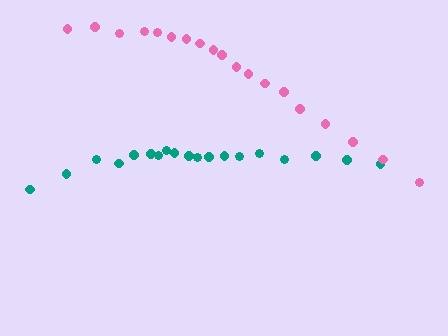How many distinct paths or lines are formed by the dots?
There are 2 distinct paths.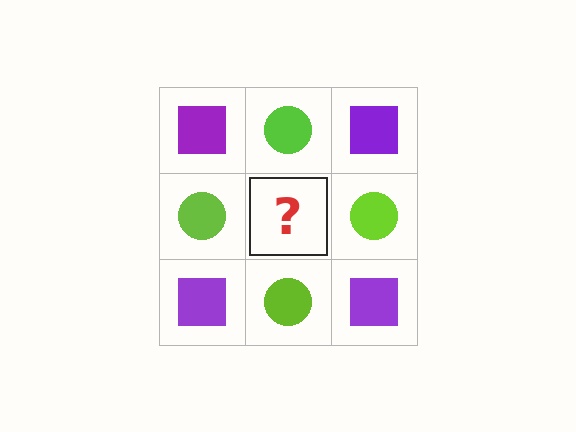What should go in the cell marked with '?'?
The missing cell should contain a purple square.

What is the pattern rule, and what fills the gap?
The rule is that it alternates purple square and lime circle in a checkerboard pattern. The gap should be filled with a purple square.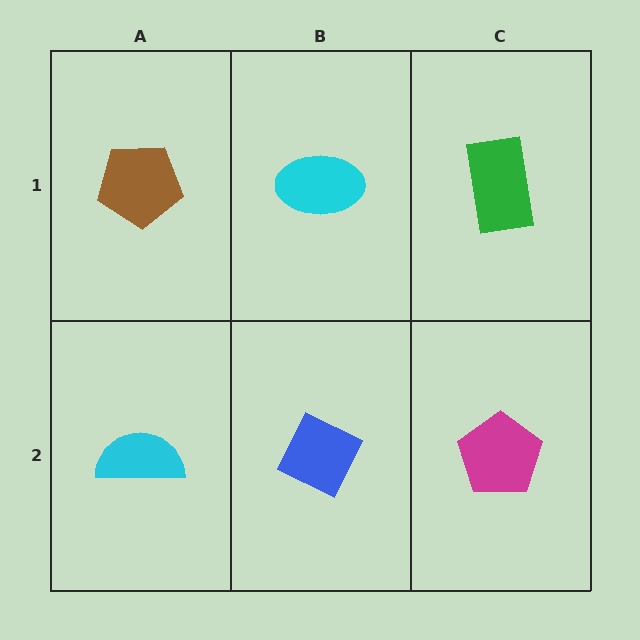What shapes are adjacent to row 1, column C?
A magenta pentagon (row 2, column C), a cyan ellipse (row 1, column B).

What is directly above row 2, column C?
A green rectangle.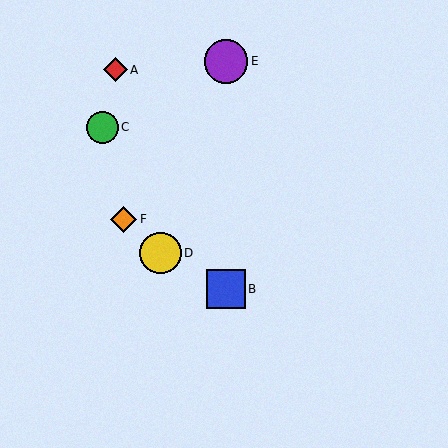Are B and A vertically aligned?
No, B is at x≈226 and A is at x≈115.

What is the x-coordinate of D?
Object D is at x≈161.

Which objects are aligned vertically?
Objects B, E are aligned vertically.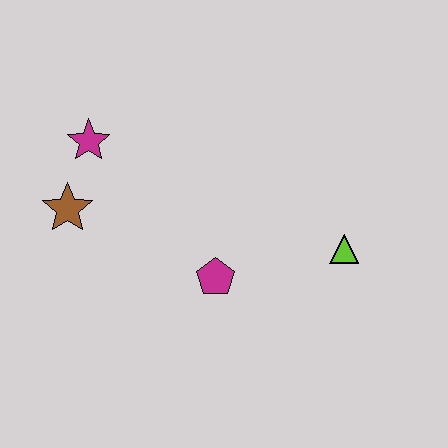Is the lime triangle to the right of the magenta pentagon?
Yes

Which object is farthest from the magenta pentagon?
The magenta star is farthest from the magenta pentagon.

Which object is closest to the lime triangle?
The magenta pentagon is closest to the lime triangle.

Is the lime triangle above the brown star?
No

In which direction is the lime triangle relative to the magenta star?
The lime triangle is to the right of the magenta star.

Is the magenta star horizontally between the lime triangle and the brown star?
Yes